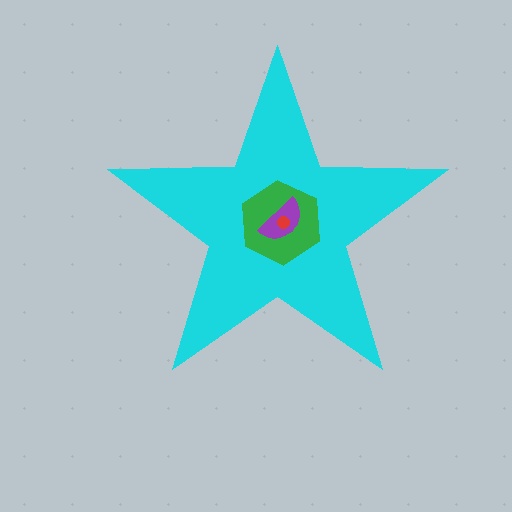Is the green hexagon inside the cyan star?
Yes.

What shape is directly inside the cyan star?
The green hexagon.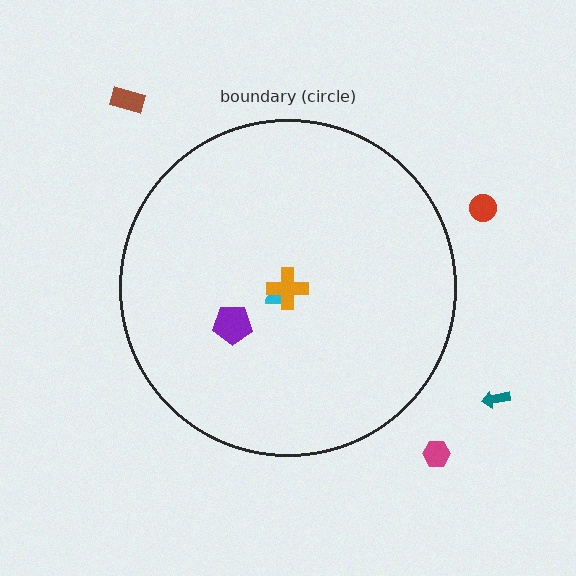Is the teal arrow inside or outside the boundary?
Outside.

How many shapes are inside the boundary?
3 inside, 4 outside.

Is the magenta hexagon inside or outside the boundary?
Outside.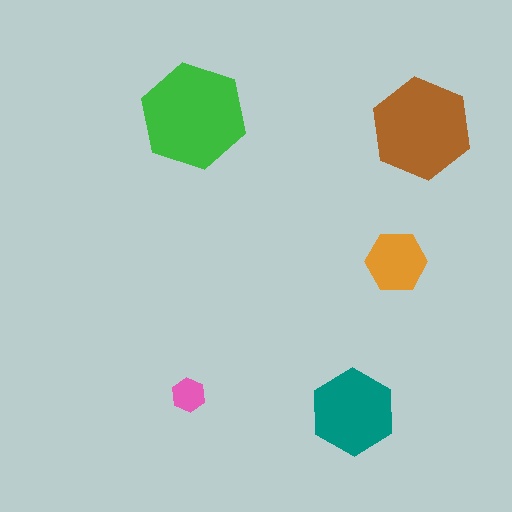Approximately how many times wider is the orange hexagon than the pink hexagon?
About 2 times wider.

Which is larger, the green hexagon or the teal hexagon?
The green one.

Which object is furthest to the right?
The brown hexagon is rightmost.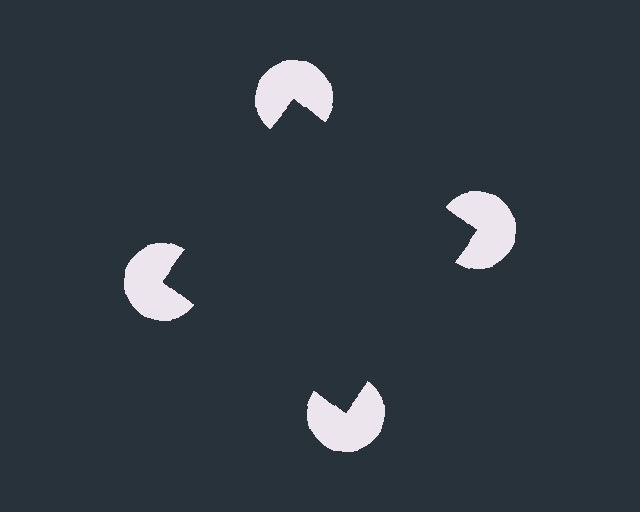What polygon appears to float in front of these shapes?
An illusory square — its edges are inferred from the aligned wedge cuts in the pac-man discs, not physically drawn.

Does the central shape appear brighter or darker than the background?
It typically appears slightly darker than the background, even though no actual brightness change is drawn.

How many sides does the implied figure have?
4 sides.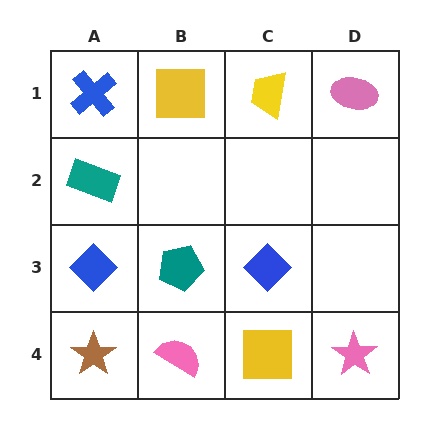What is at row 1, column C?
A yellow trapezoid.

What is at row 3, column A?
A blue diamond.